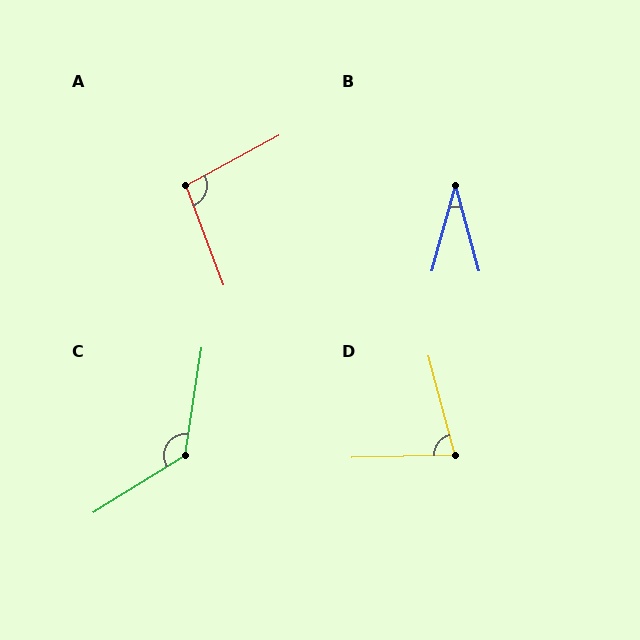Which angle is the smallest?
B, at approximately 31 degrees.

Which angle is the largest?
C, at approximately 131 degrees.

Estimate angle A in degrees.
Approximately 98 degrees.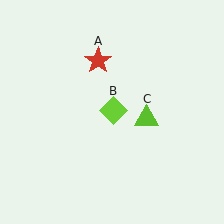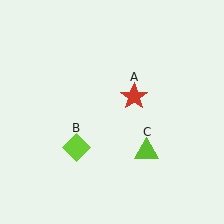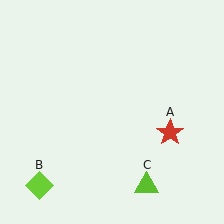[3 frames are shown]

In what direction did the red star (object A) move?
The red star (object A) moved down and to the right.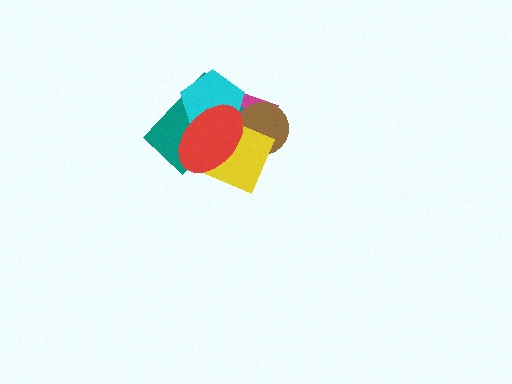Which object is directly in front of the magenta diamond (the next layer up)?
The brown circle is directly in front of the magenta diamond.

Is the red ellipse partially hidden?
No, no other shape covers it.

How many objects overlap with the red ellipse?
5 objects overlap with the red ellipse.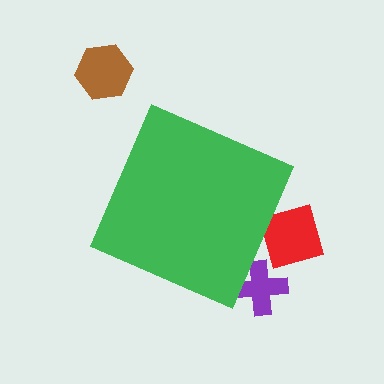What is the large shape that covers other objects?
A green diamond.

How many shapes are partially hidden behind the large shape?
2 shapes are partially hidden.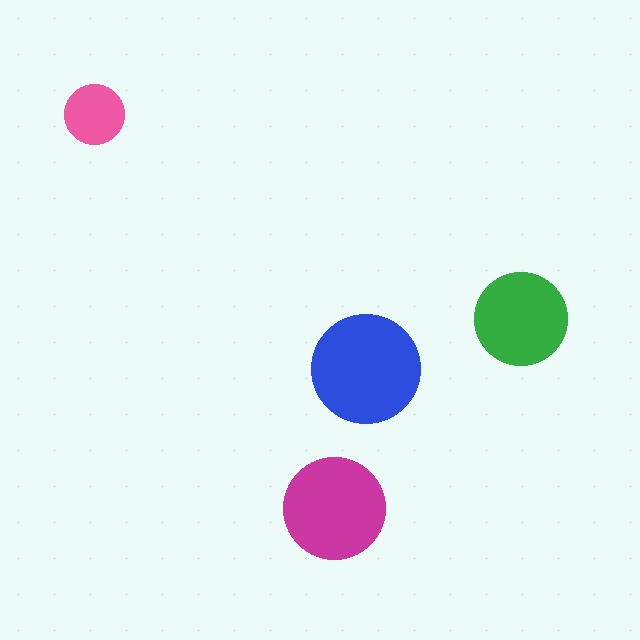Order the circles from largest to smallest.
the blue one, the magenta one, the green one, the pink one.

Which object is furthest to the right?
The green circle is rightmost.